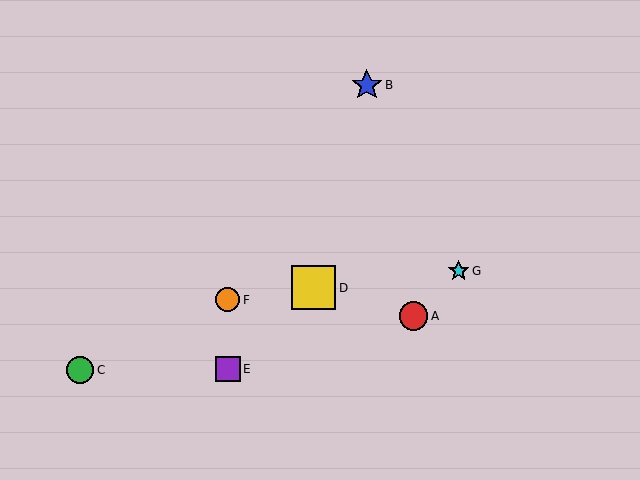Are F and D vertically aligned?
No, F is at x≈228 and D is at x≈314.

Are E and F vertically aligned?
Yes, both are at x≈228.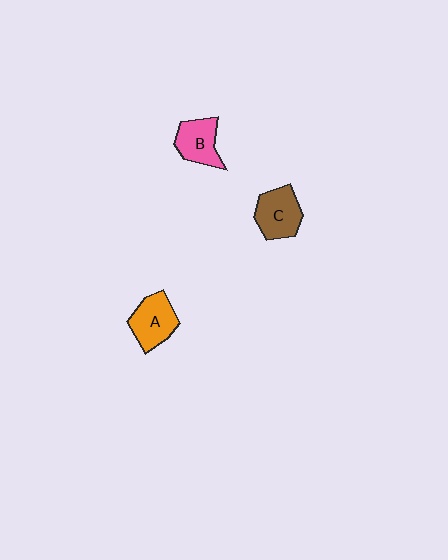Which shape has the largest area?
Shape A (orange).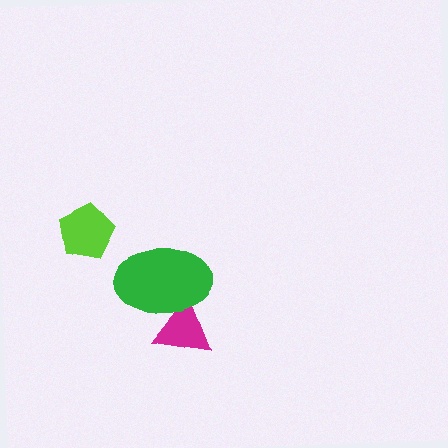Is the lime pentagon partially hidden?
No, no other shape covers it.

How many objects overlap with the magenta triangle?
1 object overlaps with the magenta triangle.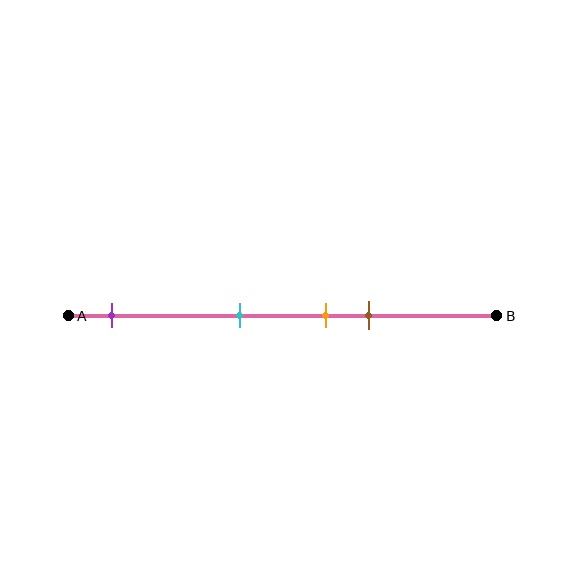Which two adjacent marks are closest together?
The orange and brown marks are the closest adjacent pair.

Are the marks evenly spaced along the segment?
No, the marks are not evenly spaced.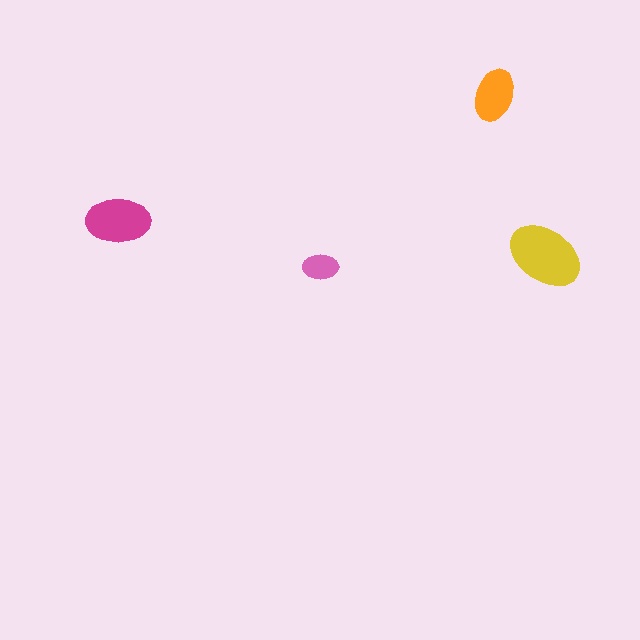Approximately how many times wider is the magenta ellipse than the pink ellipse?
About 2 times wider.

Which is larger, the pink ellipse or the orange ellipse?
The orange one.